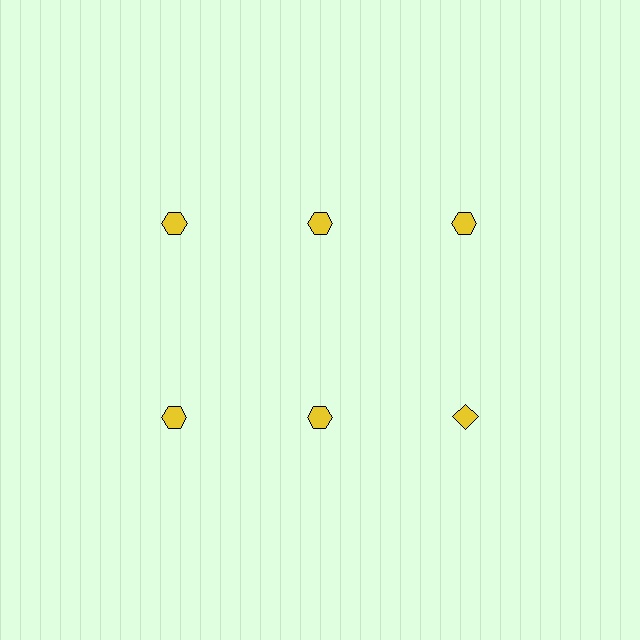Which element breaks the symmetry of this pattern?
The yellow diamond in the second row, center column breaks the symmetry. All other shapes are yellow hexagons.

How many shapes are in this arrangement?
There are 6 shapes arranged in a grid pattern.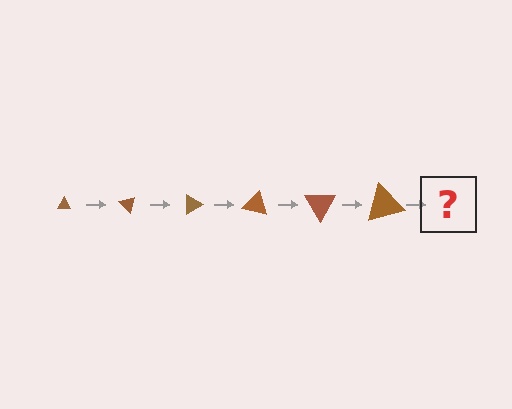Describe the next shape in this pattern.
It should be a triangle, larger than the previous one and rotated 270 degrees from the start.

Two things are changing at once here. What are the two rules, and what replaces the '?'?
The two rules are that the triangle grows larger each step and it rotates 45 degrees each step. The '?' should be a triangle, larger than the previous one and rotated 270 degrees from the start.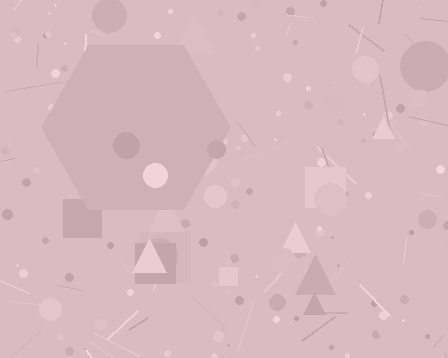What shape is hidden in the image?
A hexagon is hidden in the image.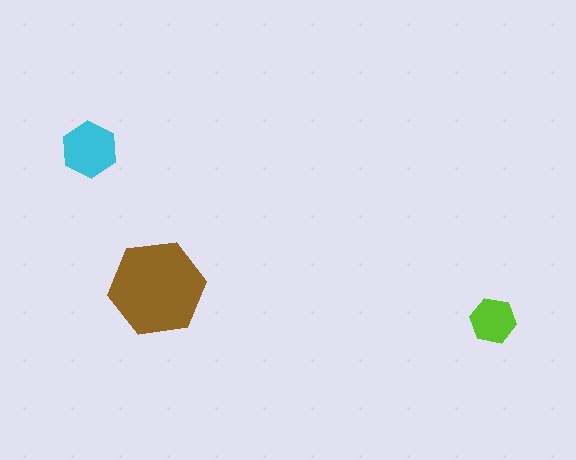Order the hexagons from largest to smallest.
the brown one, the cyan one, the lime one.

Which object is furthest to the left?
The cyan hexagon is leftmost.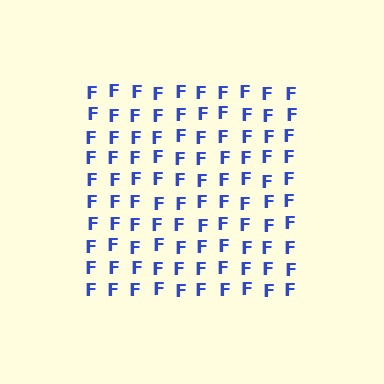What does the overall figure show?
The overall figure shows a square.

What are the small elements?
The small elements are letter F's.